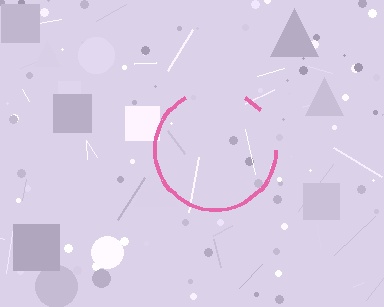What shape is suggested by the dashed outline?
The dashed outline suggests a circle.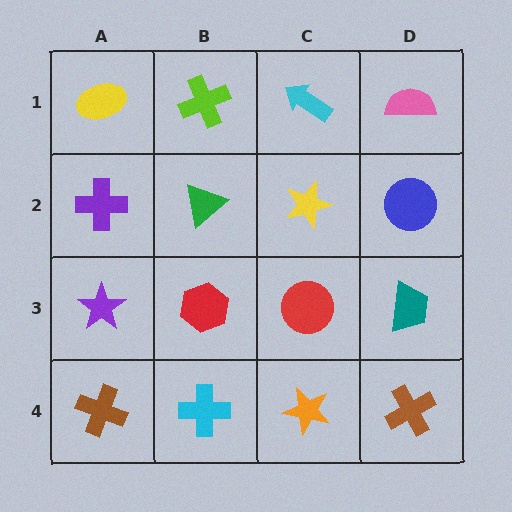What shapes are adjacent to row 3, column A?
A purple cross (row 2, column A), a brown cross (row 4, column A), a red hexagon (row 3, column B).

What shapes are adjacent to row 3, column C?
A yellow star (row 2, column C), an orange star (row 4, column C), a red hexagon (row 3, column B), a teal trapezoid (row 3, column D).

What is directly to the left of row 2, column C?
A green triangle.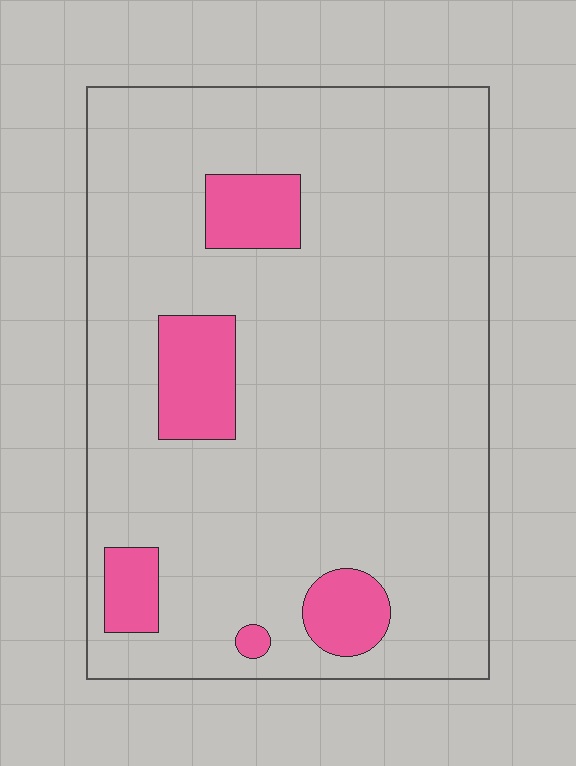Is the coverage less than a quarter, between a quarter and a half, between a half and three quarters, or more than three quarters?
Less than a quarter.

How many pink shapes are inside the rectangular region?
5.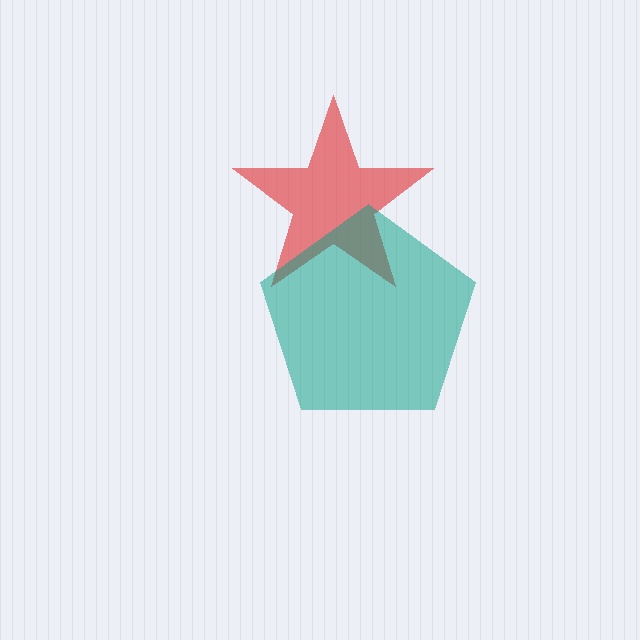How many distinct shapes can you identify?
There are 2 distinct shapes: a red star, a teal pentagon.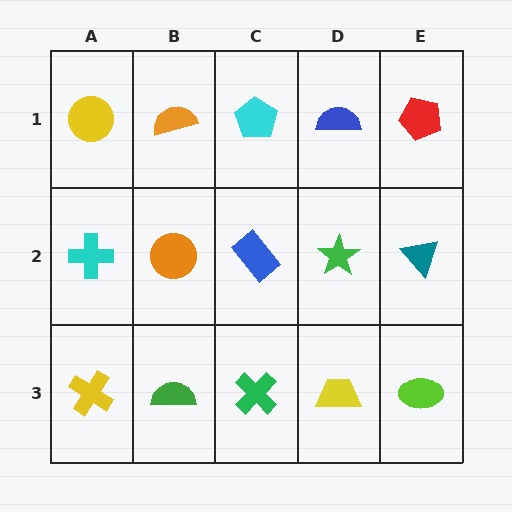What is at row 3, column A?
A yellow cross.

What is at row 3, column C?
A green cross.